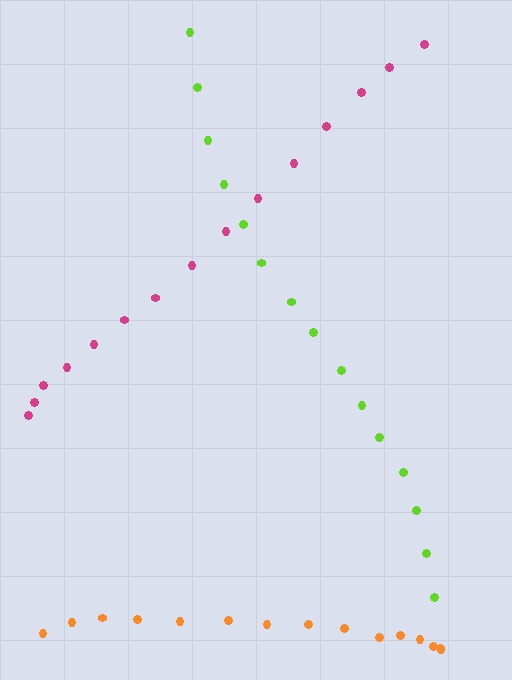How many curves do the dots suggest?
There are 3 distinct paths.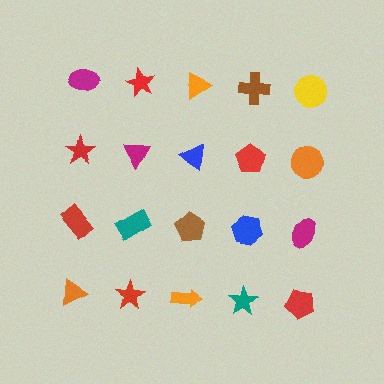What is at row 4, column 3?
An orange arrow.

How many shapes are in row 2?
5 shapes.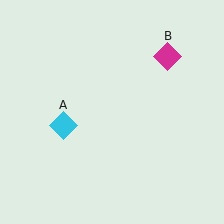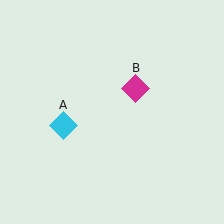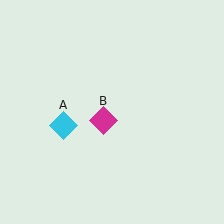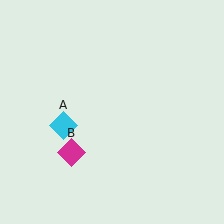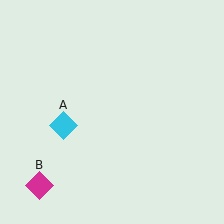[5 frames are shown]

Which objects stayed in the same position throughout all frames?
Cyan diamond (object A) remained stationary.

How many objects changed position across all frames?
1 object changed position: magenta diamond (object B).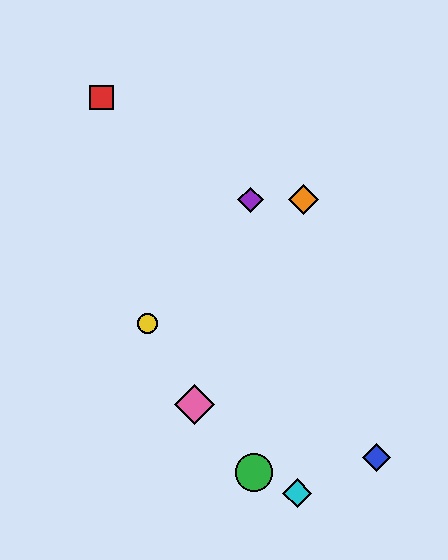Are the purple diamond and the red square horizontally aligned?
No, the purple diamond is at y≈200 and the red square is at y≈98.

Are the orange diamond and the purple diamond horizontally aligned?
Yes, both are at y≈200.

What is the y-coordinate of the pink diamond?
The pink diamond is at y≈404.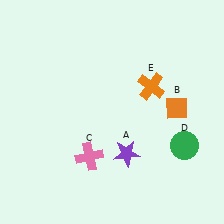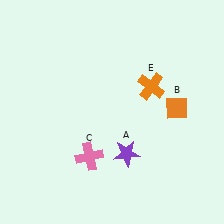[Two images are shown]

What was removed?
The green circle (D) was removed in Image 2.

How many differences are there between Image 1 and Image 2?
There is 1 difference between the two images.